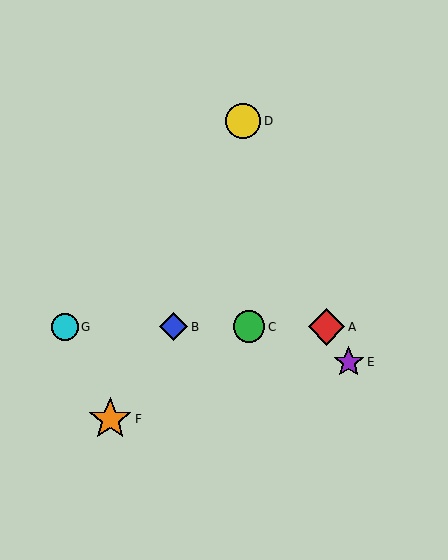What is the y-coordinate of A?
Object A is at y≈327.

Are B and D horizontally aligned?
No, B is at y≈327 and D is at y≈121.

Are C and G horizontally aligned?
Yes, both are at y≈327.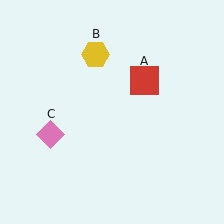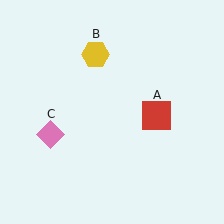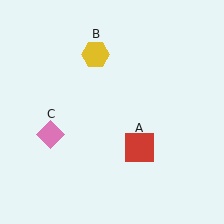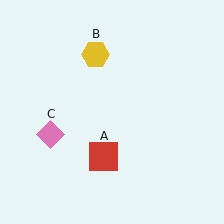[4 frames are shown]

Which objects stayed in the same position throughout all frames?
Yellow hexagon (object B) and pink diamond (object C) remained stationary.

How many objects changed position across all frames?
1 object changed position: red square (object A).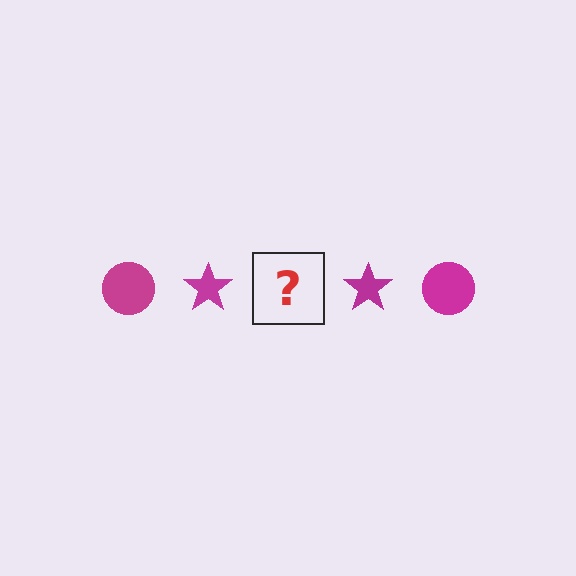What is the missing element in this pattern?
The missing element is a magenta circle.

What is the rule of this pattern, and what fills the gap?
The rule is that the pattern cycles through circle, star shapes in magenta. The gap should be filled with a magenta circle.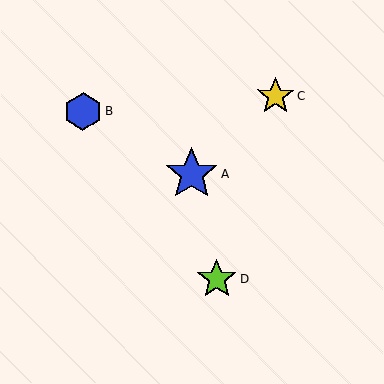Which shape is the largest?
The blue star (labeled A) is the largest.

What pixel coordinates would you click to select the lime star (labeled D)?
Click at (217, 279) to select the lime star D.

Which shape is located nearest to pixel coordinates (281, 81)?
The yellow star (labeled C) at (275, 96) is nearest to that location.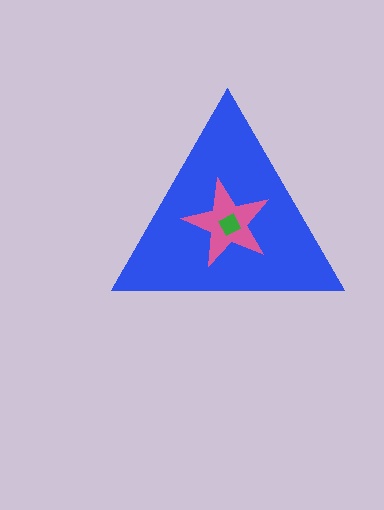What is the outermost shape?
The blue triangle.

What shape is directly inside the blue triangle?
The pink star.